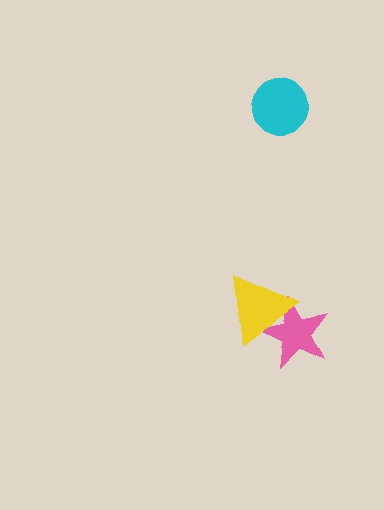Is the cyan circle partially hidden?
No, no other shape covers it.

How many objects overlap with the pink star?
1 object overlaps with the pink star.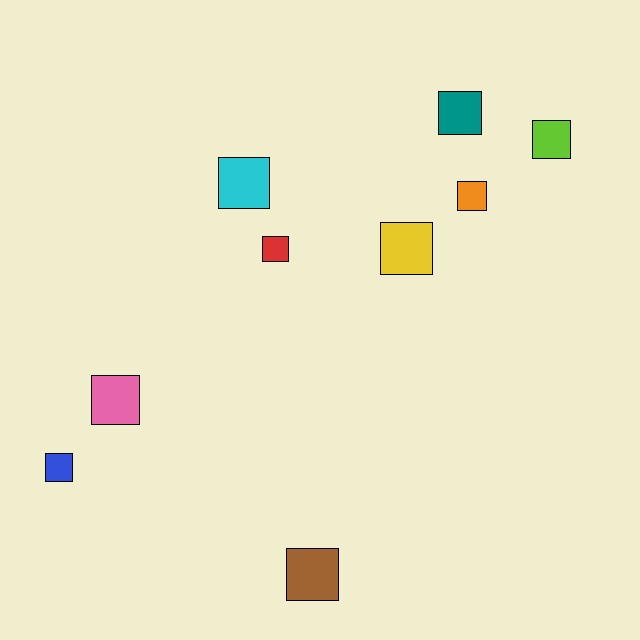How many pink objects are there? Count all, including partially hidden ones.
There is 1 pink object.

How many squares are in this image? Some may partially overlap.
There are 9 squares.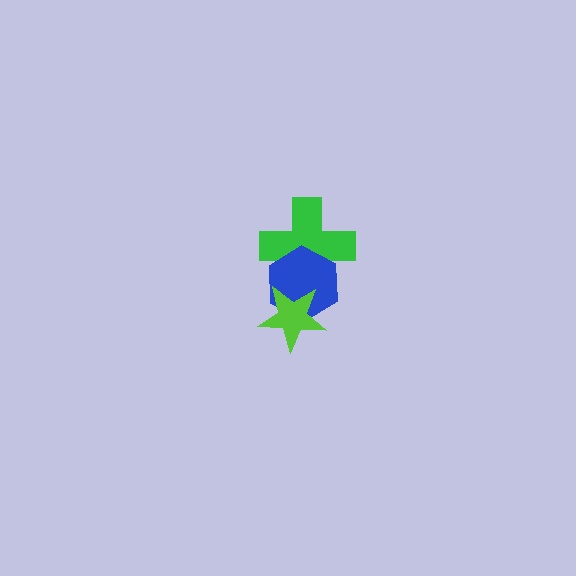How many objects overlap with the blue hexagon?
2 objects overlap with the blue hexagon.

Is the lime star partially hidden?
No, no other shape covers it.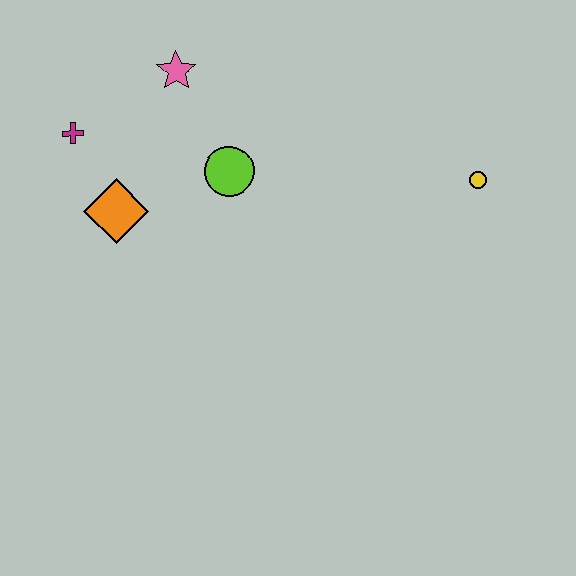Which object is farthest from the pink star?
The yellow circle is farthest from the pink star.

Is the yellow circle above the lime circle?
No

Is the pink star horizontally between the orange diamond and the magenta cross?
No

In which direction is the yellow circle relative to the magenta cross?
The yellow circle is to the right of the magenta cross.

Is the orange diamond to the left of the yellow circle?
Yes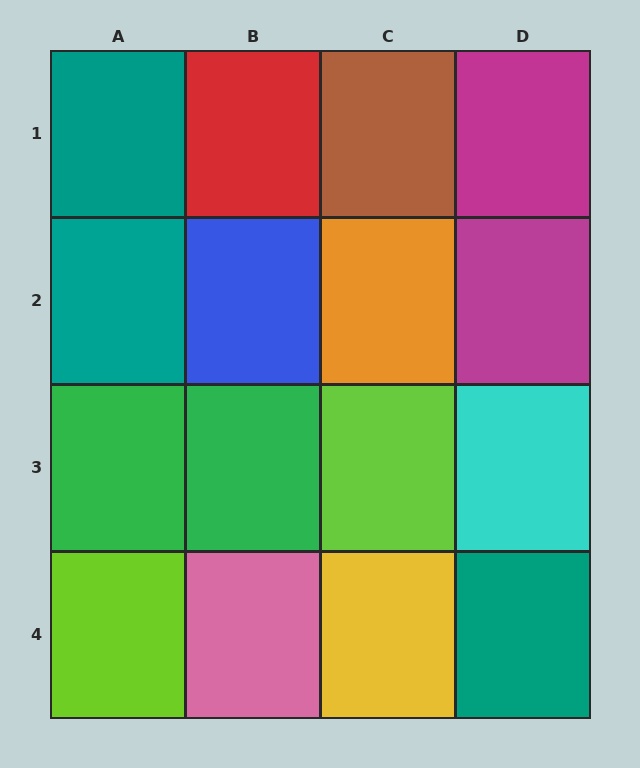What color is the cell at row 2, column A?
Teal.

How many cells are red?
1 cell is red.